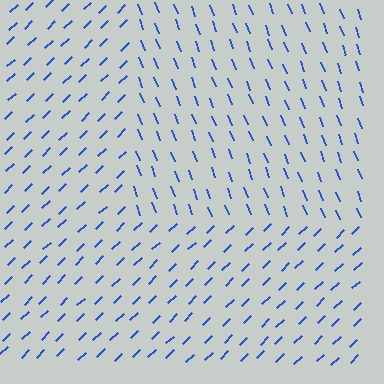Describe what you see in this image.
The image is filled with small blue line segments. A rectangle region in the image has lines oriented differently from the surrounding lines, creating a visible texture boundary.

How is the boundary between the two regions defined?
The boundary is defined purely by a change in line orientation (approximately 66 degrees difference). All lines are the same color and thickness.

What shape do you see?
I see a rectangle.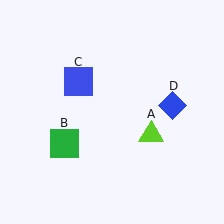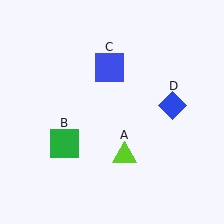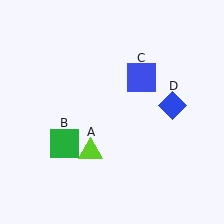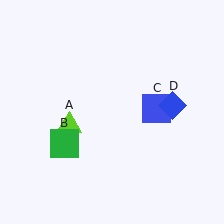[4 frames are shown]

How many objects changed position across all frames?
2 objects changed position: lime triangle (object A), blue square (object C).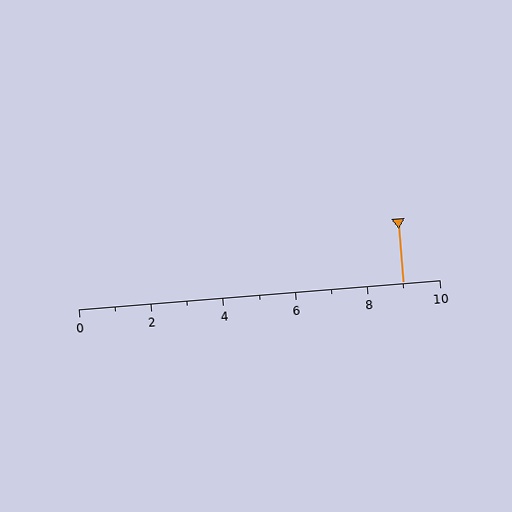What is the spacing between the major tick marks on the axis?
The major ticks are spaced 2 apart.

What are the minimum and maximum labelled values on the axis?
The axis runs from 0 to 10.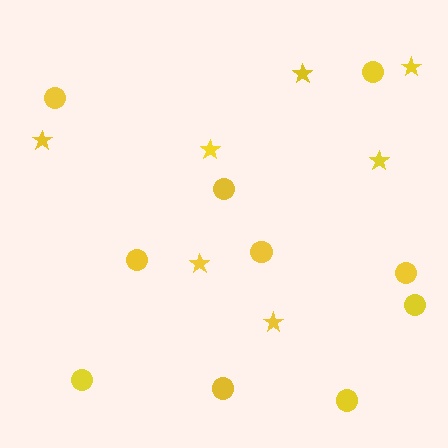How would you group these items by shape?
There are 2 groups: one group of stars (7) and one group of circles (10).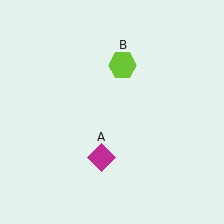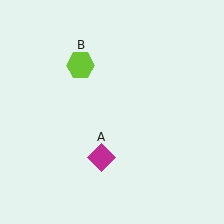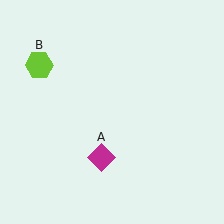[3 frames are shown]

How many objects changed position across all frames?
1 object changed position: lime hexagon (object B).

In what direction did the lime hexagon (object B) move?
The lime hexagon (object B) moved left.